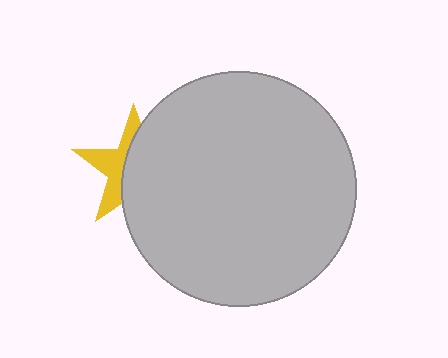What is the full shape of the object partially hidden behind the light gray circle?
The partially hidden object is a yellow star.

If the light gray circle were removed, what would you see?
You would see the complete yellow star.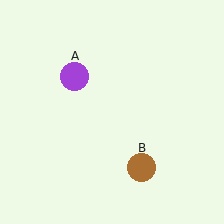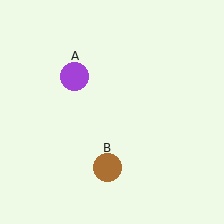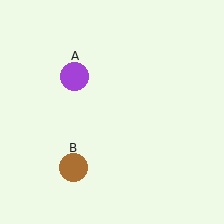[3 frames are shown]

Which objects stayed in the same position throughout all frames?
Purple circle (object A) remained stationary.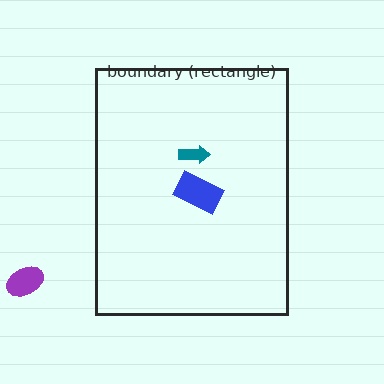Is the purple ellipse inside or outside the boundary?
Outside.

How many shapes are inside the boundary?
2 inside, 1 outside.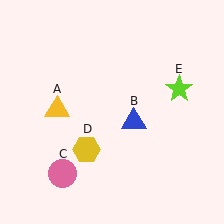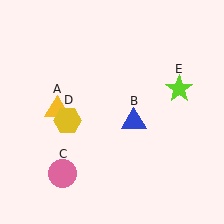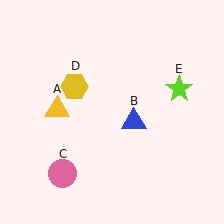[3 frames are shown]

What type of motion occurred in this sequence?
The yellow hexagon (object D) rotated clockwise around the center of the scene.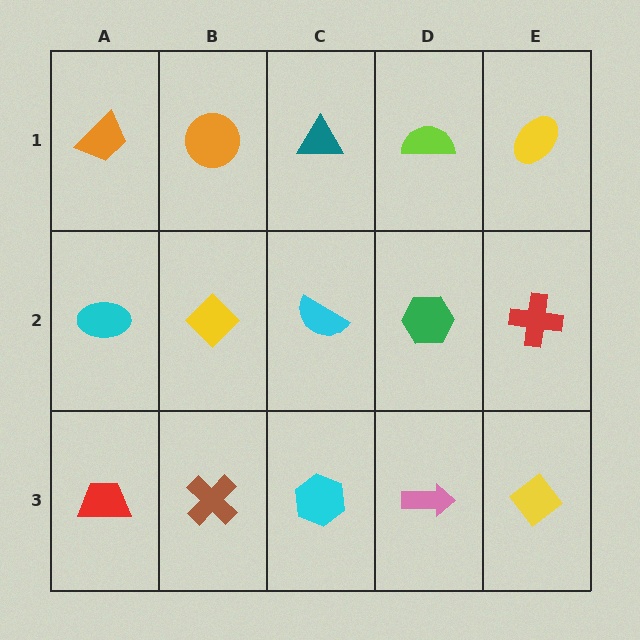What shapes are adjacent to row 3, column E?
A red cross (row 2, column E), a pink arrow (row 3, column D).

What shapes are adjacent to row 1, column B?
A yellow diamond (row 2, column B), an orange trapezoid (row 1, column A), a teal triangle (row 1, column C).